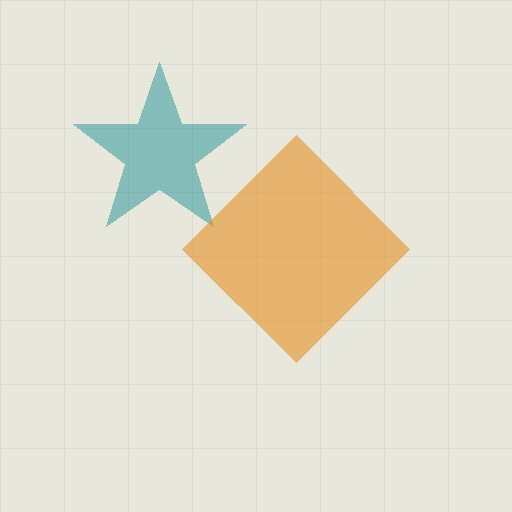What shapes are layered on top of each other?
The layered shapes are: a teal star, an orange diamond.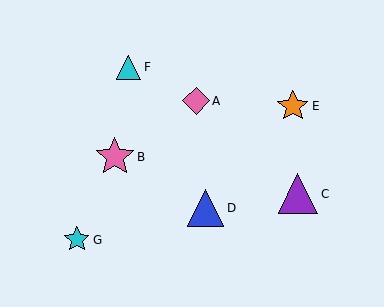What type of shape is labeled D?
Shape D is a blue triangle.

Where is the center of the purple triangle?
The center of the purple triangle is at (298, 194).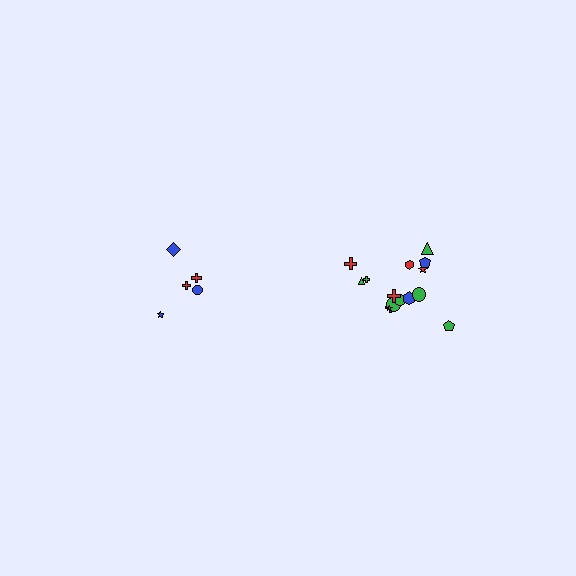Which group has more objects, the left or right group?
The right group.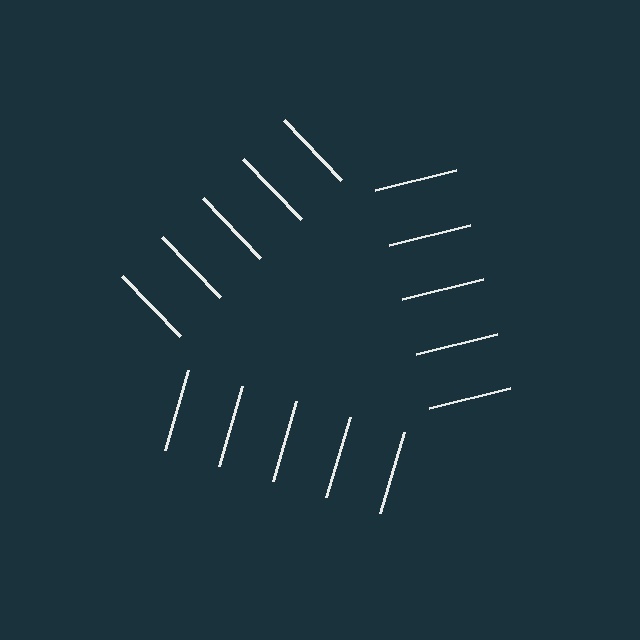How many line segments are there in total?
15 — 5 along each of the 3 edges.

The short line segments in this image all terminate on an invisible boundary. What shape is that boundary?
An illusory triangle — the line segments terminate on its edges but no continuous stroke is drawn.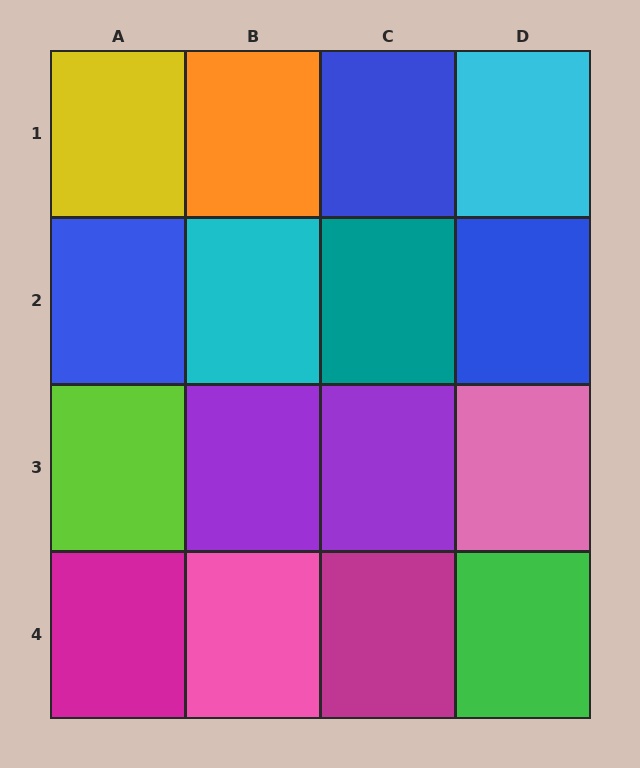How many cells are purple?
2 cells are purple.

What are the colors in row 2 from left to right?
Blue, cyan, teal, blue.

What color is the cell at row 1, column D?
Cyan.